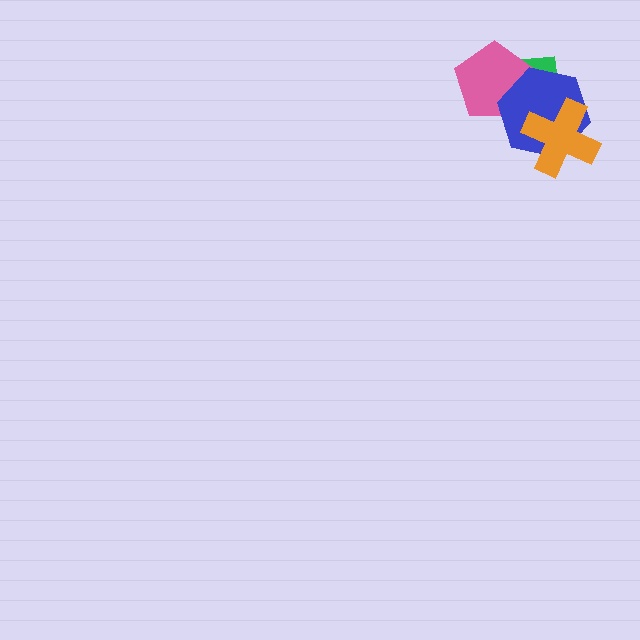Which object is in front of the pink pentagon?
The blue hexagon is in front of the pink pentagon.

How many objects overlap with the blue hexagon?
3 objects overlap with the blue hexagon.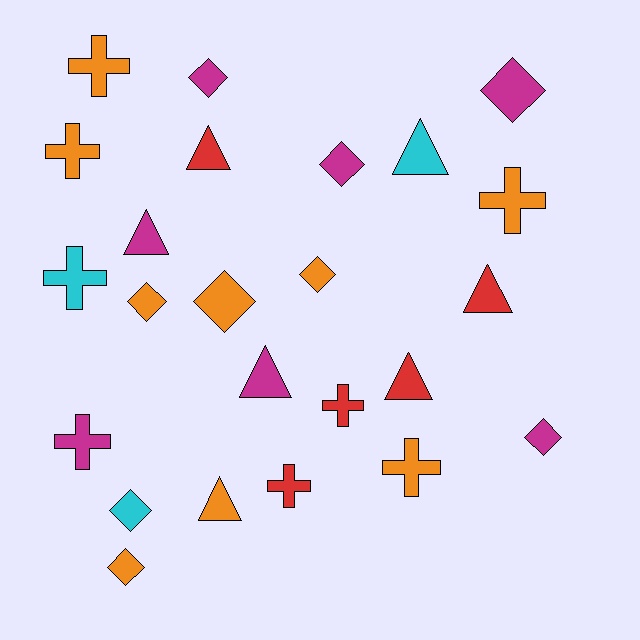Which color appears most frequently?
Orange, with 9 objects.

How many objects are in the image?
There are 24 objects.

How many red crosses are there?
There are 2 red crosses.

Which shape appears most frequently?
Diamond, with 9 objects.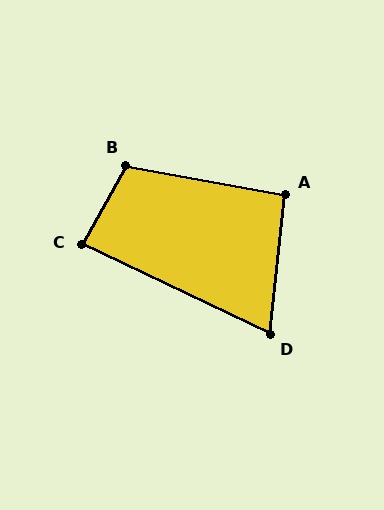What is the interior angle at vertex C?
Approximately 86 degrees (approximately right).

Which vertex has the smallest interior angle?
D, at approximately 71 degrees.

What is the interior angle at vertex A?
Approximately 94 degrees (approximately right).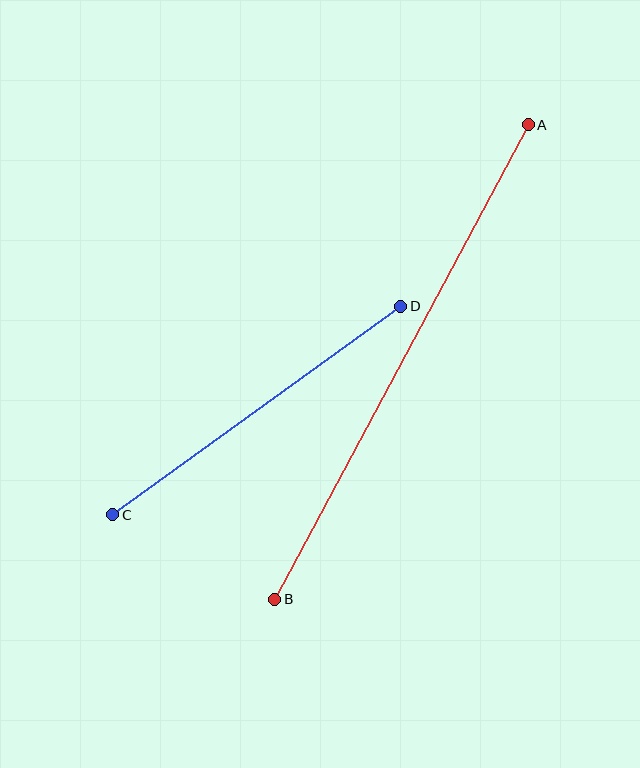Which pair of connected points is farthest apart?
Points A and B are farthest apart.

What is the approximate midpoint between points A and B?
The midpoint is at approximately (402, 362) pixels.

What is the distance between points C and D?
The distance is approximately 356 pixels.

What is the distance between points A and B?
The distance is approximately 538 pixels.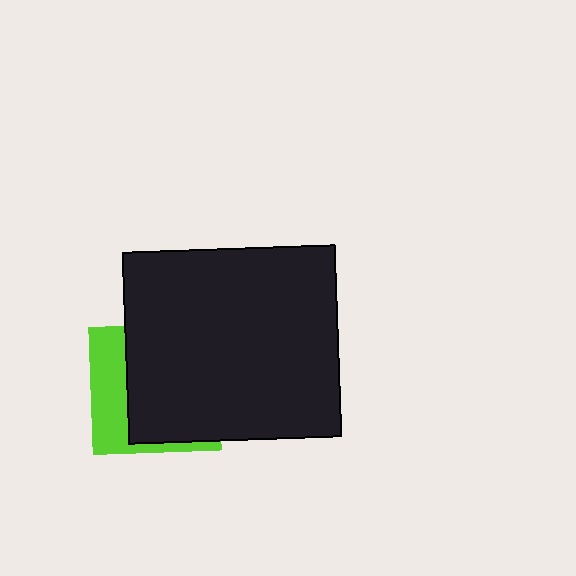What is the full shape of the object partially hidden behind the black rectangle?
The partially hidden object is a lime square.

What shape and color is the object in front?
The object in front is a black rectangle.